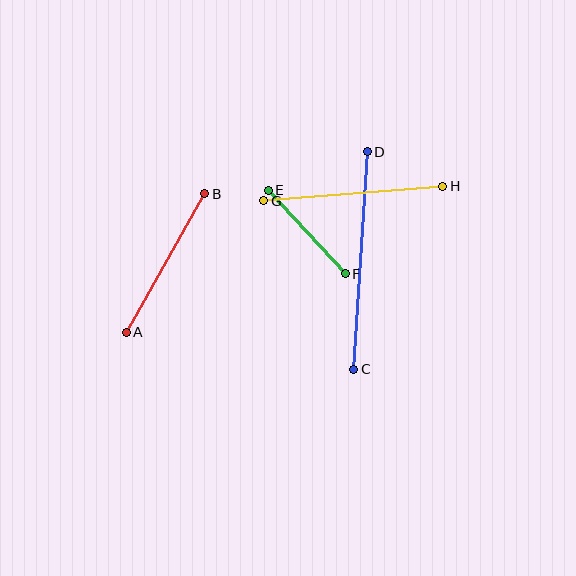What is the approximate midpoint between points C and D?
The midpoint is at approximately (360, 260) pixels.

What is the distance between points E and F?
The distance is approximately 114 pixels.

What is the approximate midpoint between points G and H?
The midpoint is at approximately (353, 194) pixels.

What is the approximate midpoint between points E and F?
The midpoint is at approximately (307, 232) pixels.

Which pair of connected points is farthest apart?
Points C and D are farthest apart.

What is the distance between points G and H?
The distance is approximately 180 pixels.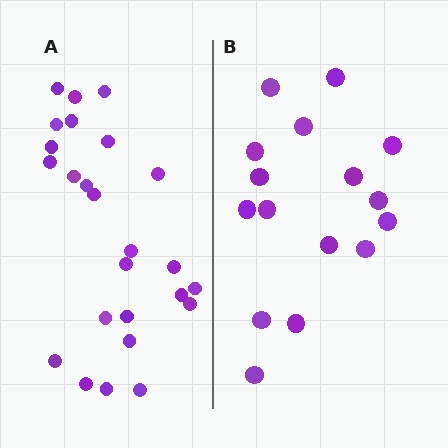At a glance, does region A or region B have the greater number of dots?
Region A (the left region) has more dots.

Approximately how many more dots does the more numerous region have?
Region A has roughly 8 or so more dots than region B.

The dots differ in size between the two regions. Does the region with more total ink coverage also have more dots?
No. Region B has more total ink coverage because its dots are larger, but region A actually contains more individual dots. Total area can be misleading — the number of items is what matters here.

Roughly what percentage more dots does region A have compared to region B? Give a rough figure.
About 55% more.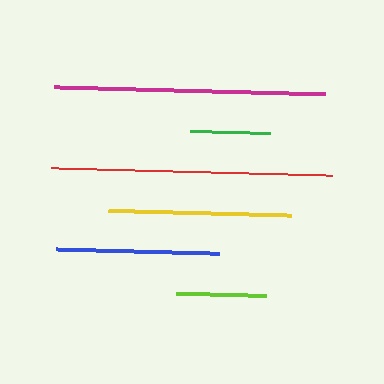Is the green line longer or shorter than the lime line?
The lime line is longer than the green line.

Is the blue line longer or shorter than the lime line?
The blue line is longer than the lime line.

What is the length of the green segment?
The green segment is approximately 80 pixels long.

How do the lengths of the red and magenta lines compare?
The red and magenta lines are approximately the same length.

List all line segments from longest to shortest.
From longest to shortest: red, magenta, yellow, blue, lime, green.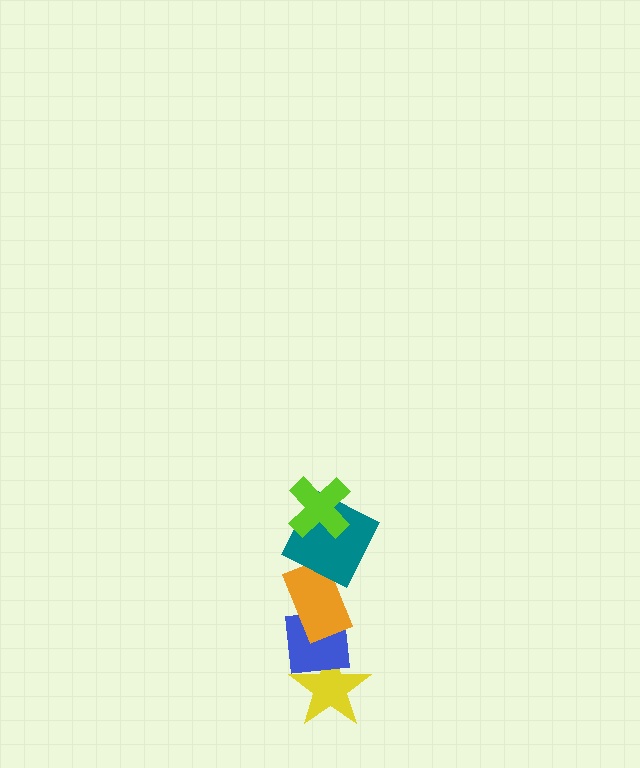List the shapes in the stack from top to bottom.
From top to bottom: the lime cross, the teal square, the orange rectangle, the blue square, the yellow star.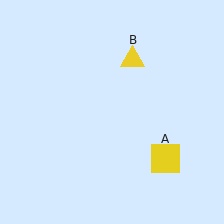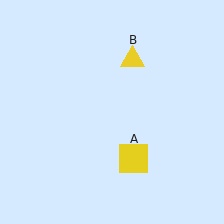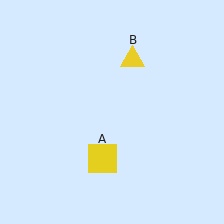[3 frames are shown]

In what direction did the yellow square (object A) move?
The yellow square (object A) moved left.